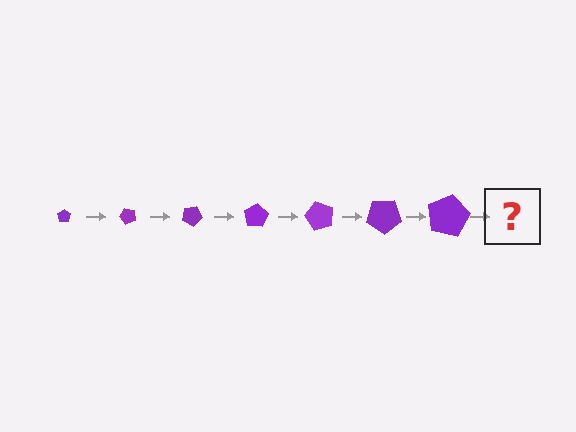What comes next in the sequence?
The next element should be a pentagon, larger than the previous one and rotated 350 degrees from the start.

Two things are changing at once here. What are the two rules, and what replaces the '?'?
The two rules are that the pentagon grows larger each step and it rotates 50 degrees each step. The '?' should be a pentagon, larger than the previous one and rotated 350 degrees from the start.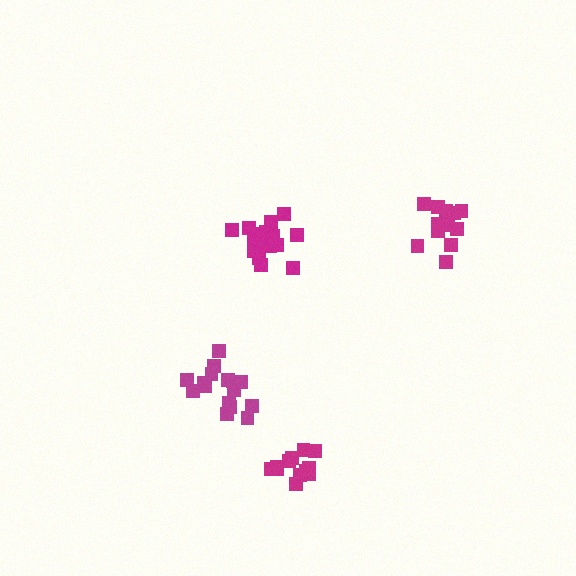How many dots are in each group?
Group 1: 12 dots, Group 2: 16 dots, Group 3: 12 dots, Group 4: 17 dots (57 total).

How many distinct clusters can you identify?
There are 4 distinct clusters.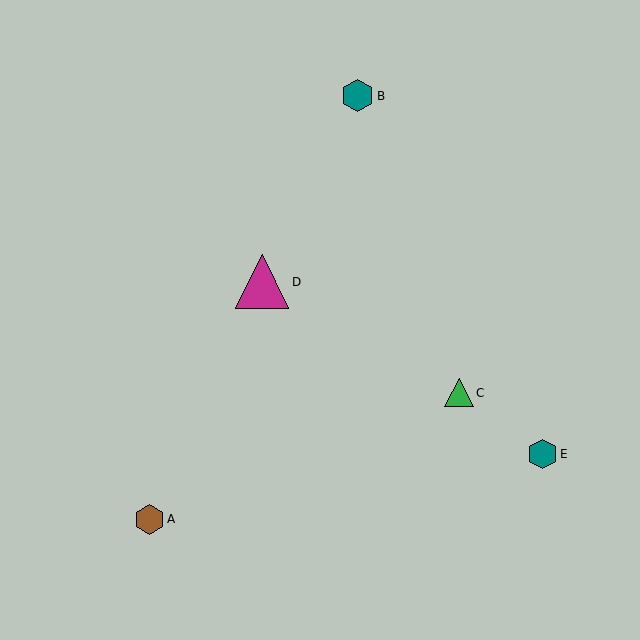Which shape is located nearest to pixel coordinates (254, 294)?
The magenta triangle (labeled D) at (262, 282) is nearest to that location.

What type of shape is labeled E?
Shape E is a teal hexagon.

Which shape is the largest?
The magenta triangle (labeled D) is the largest.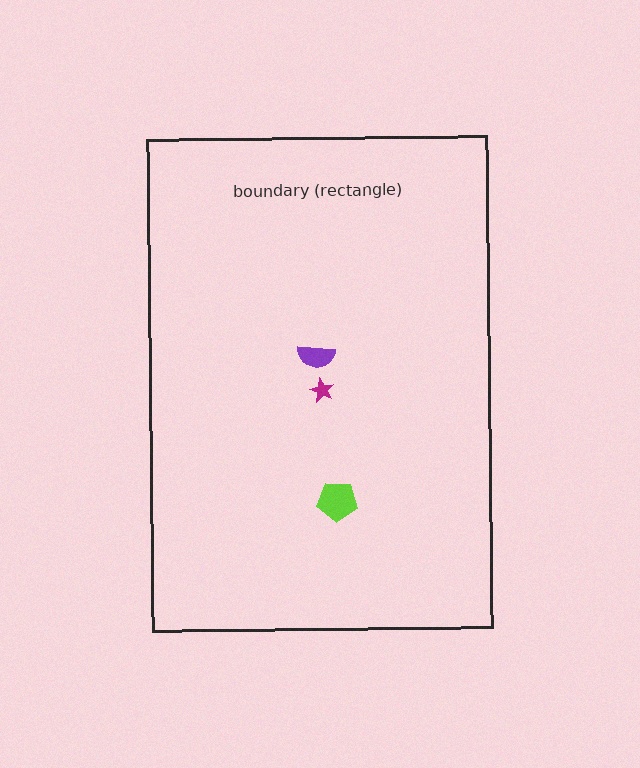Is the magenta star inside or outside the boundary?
Inside.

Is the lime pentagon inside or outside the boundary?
Inside.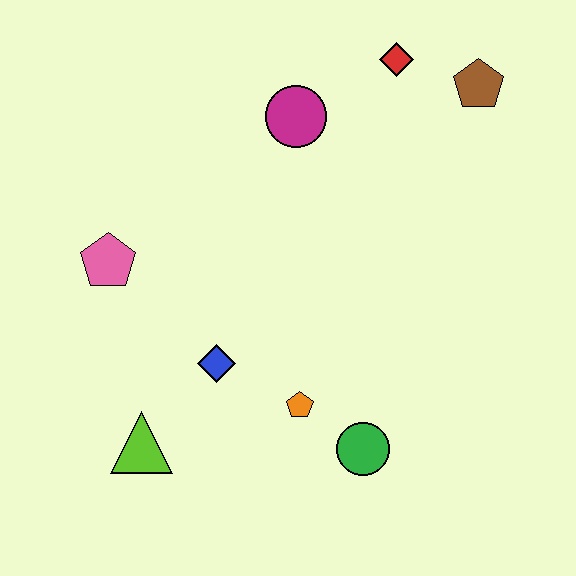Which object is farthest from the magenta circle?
The lime triangle is farthest from the magenta circle.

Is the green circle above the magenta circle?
No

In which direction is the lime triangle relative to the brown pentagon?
The lime triangle is below the brown pentagon.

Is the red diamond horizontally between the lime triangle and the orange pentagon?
No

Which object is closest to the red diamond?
The brown pentagon is closest to the red diamond.